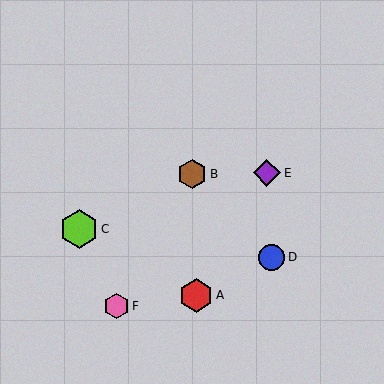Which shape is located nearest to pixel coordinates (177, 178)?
The brown hexagon (labeled B) at (192, 174) is nearest to that location.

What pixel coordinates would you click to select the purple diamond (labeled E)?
Click at (267, 173) to select the purple diamond E.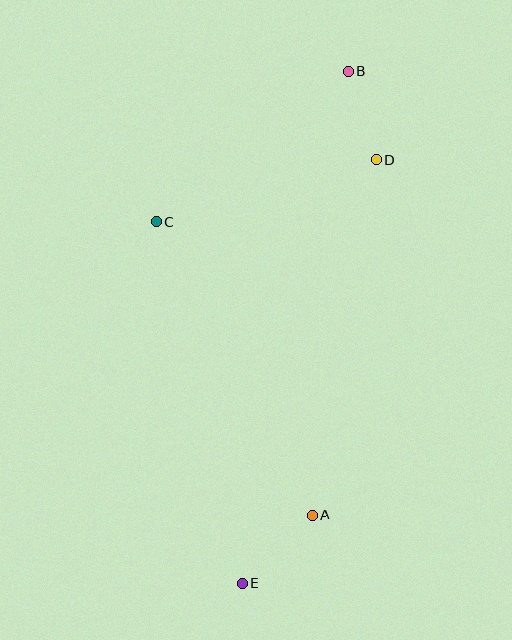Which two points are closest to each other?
Points B and D are closest to each other.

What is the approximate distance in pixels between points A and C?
The distance between A and C is approximately 332 pixels.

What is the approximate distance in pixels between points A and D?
The distance between A and D is approximately 361 pixels.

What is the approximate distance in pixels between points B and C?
The distance between B and C is approximately 244 pixels.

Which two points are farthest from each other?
Points B and E are farthest from each other.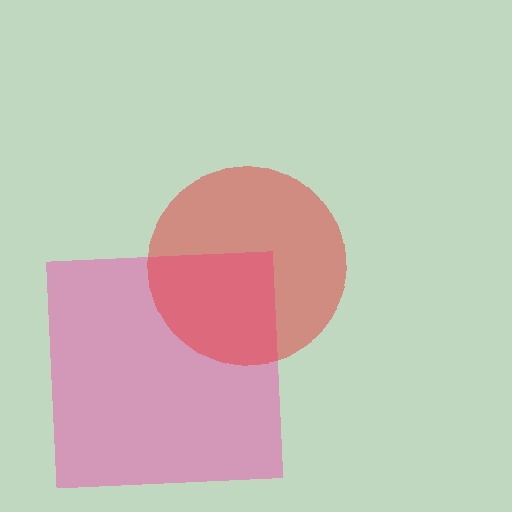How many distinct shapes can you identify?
There are 2 distinct shapes: a pink square, a red circle.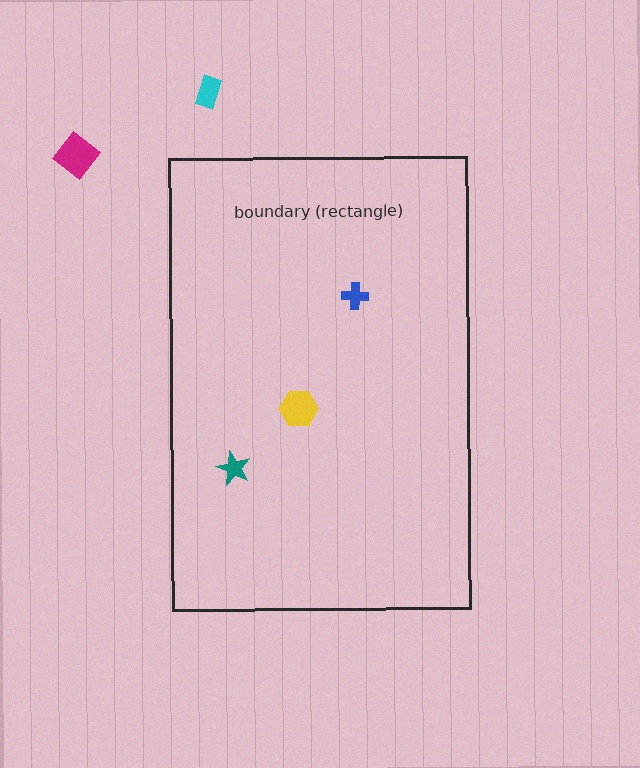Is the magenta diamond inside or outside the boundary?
Outside.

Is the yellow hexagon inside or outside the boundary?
Inside.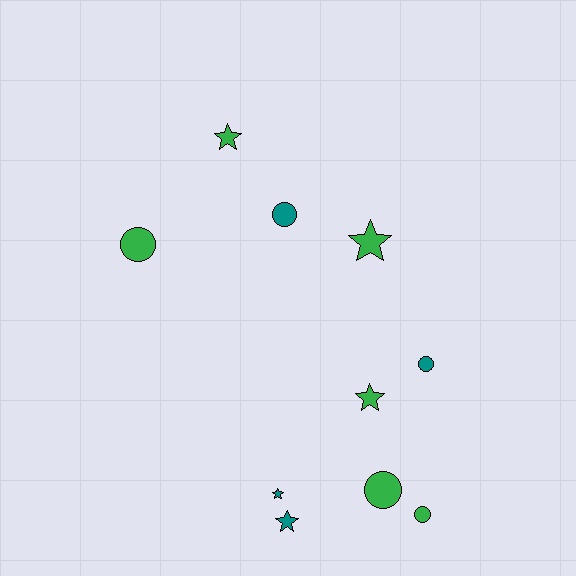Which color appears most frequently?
Green, with 6 objects.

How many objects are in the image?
There are 10 objects.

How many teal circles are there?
There are 2 teal circles.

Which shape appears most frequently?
Star, with 5 objects.